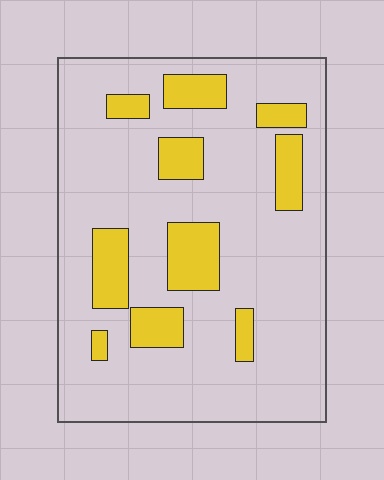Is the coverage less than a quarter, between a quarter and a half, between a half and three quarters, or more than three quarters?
Less than a quarter.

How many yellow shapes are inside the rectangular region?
10.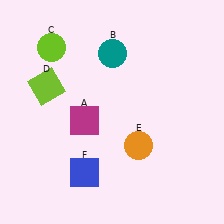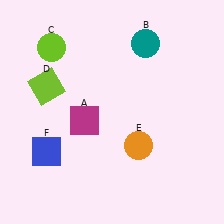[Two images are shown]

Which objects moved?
The objects that moved are: the teal circle (B), the blue square (F).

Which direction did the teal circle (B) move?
The teal circle (B) moved right.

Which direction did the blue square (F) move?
The blue square (F) moved left.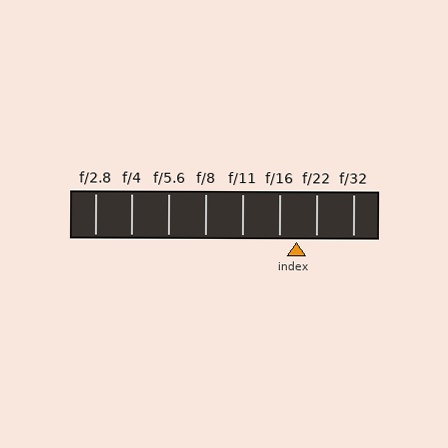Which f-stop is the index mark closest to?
The index mark is closest to f/16.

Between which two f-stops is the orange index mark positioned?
The index mark is between f/16 and f/22.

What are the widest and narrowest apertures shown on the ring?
The widest aperture shown is f/2.8 and the narrowest is f/32.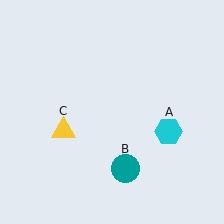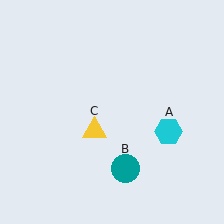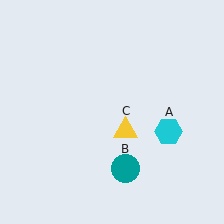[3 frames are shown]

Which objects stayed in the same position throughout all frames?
Cyan hexagon (object A) and teal circle (object B) remained stationary.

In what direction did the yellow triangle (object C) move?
The yellow triangle (object C) moved right.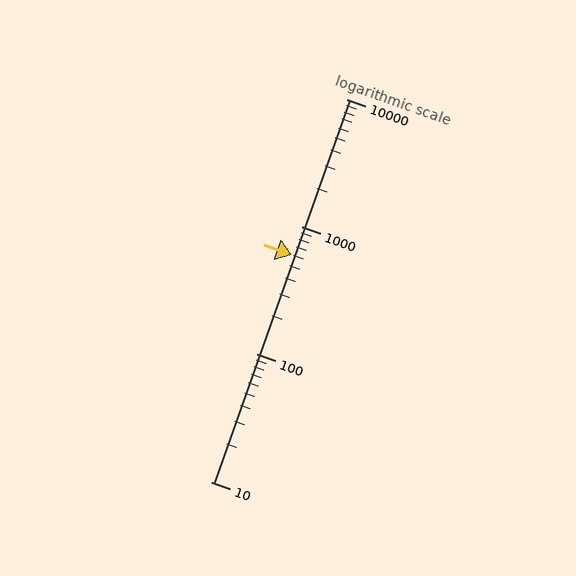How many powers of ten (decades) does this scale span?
The scale spans 3 decades, from 10 to 10000.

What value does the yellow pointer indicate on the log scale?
The pointer indicates approximately 600.